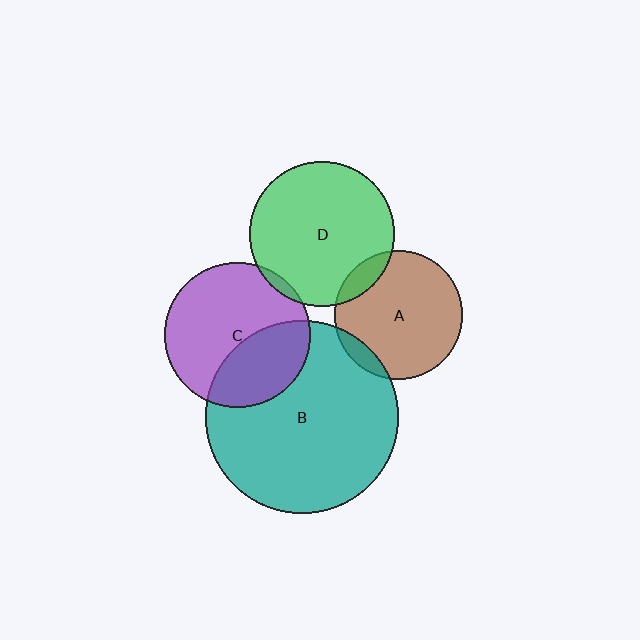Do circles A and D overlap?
Yes.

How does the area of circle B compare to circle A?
Approximately 2.3 times.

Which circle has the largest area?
Circle B (teal).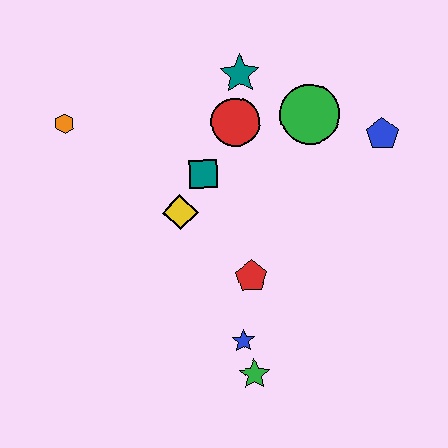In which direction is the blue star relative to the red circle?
The blue star is below the red circle.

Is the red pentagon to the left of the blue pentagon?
Yes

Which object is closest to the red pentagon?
The blue star is closest to the red pentagon.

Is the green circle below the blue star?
No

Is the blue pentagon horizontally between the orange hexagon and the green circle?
No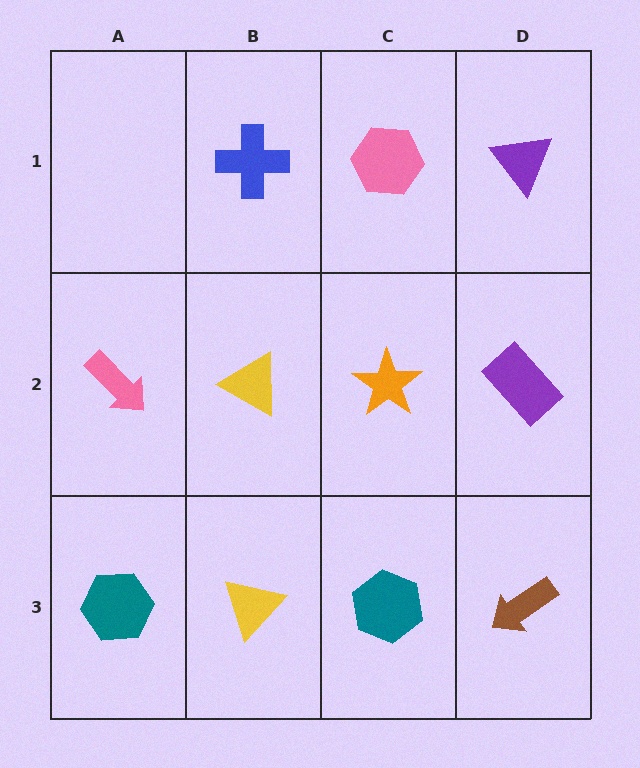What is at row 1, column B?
A blue cross.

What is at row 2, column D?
A purple rectangle.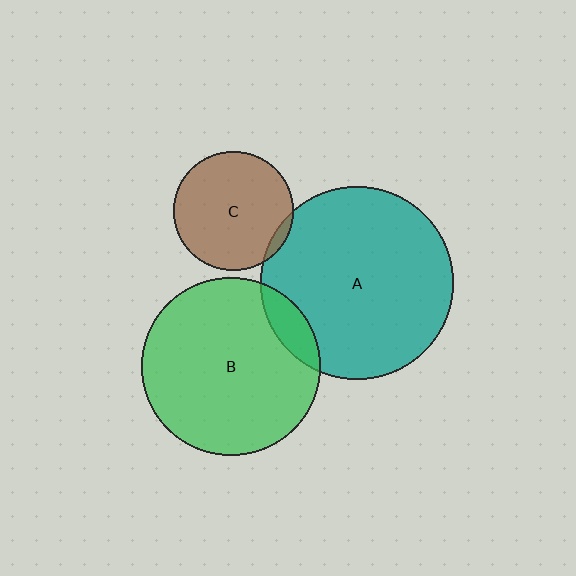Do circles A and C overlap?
Yes.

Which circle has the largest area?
Circle A (teal).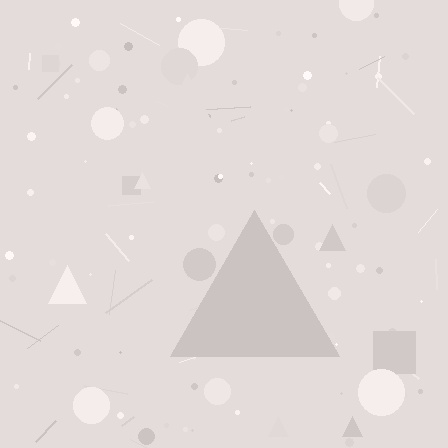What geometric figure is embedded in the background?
A triangle is embedded in the background.